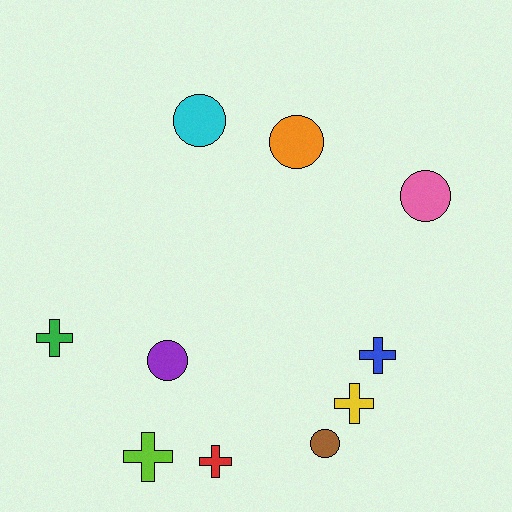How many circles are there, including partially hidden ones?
There are 5 circles.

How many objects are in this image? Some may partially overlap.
There are 10 objects.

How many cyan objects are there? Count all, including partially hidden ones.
There is 1 cyan object.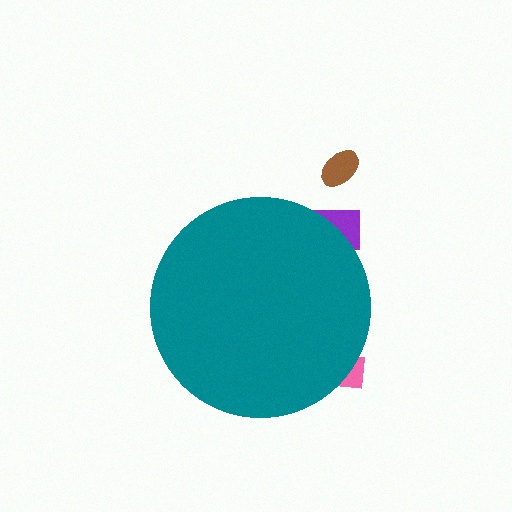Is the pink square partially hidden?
Yes, the pink square is partially hidden behind the teal circle.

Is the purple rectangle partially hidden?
Yes, the purple rectangle is partially hidden behind the teal circle.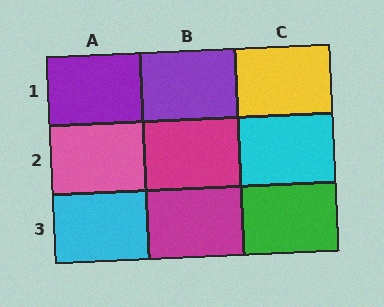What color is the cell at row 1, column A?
Purple.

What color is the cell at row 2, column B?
Magenta.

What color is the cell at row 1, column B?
Purple.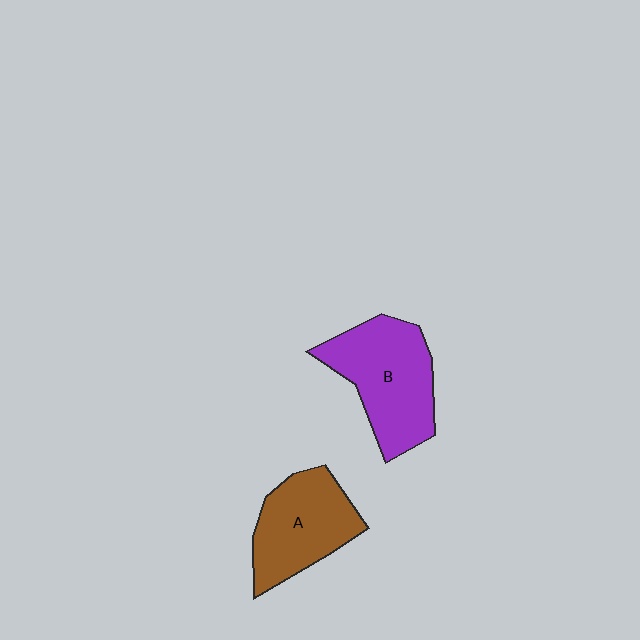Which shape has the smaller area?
Shape A (brown).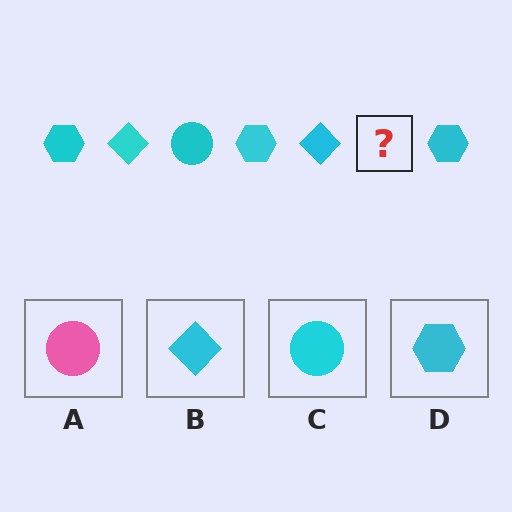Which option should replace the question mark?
Option C.